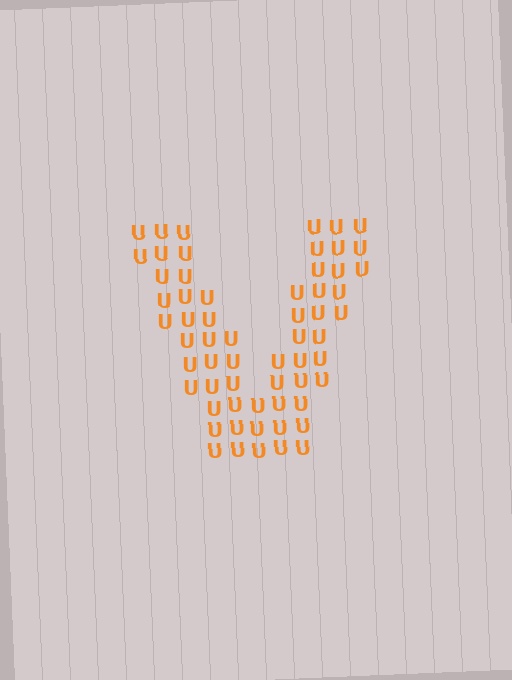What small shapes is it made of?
It is made of small letter U's.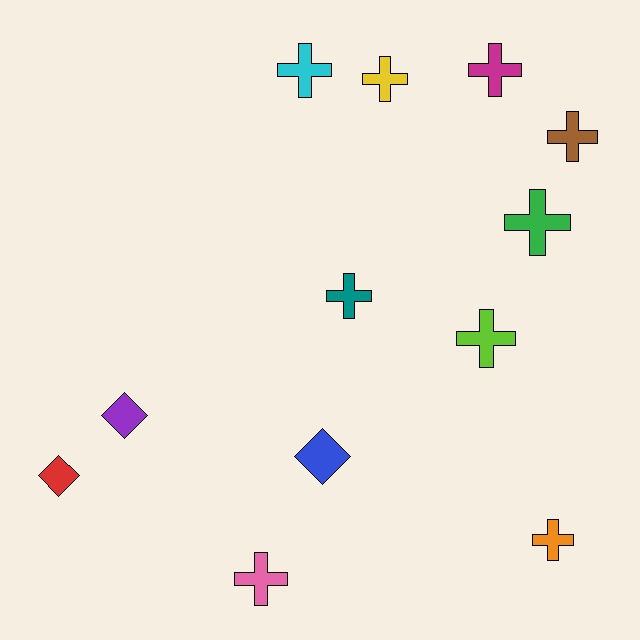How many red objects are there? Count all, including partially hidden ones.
There is 1 red object.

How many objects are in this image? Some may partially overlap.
There are 12 objects.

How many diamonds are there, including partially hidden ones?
There are 3 diamonds.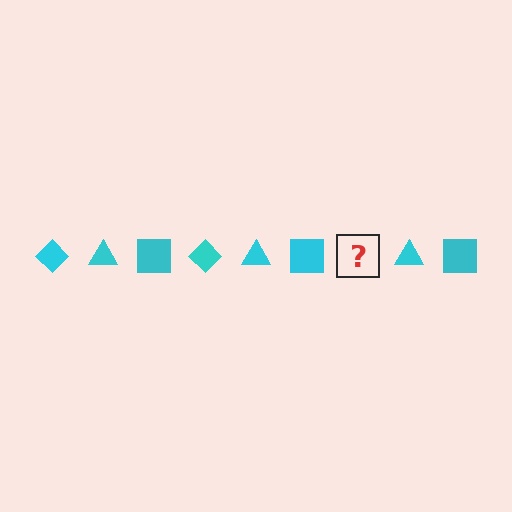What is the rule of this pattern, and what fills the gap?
The rule is that the pattern cycles through diamond, triangle, square shapes in cyan. The gap should be filled with a cyan diamond.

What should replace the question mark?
The question mark should be replaced with a cyan diamond.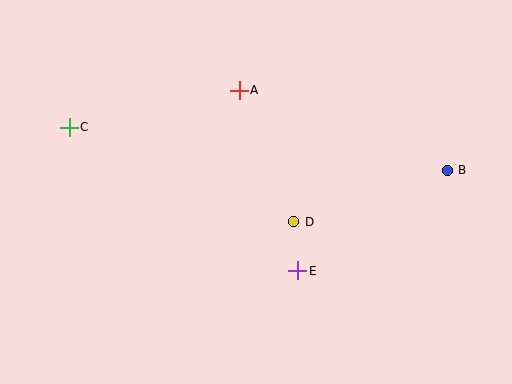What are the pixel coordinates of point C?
Point C is at (69, 127).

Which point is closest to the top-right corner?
Point B is closest to the top-right corner.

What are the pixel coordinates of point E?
Point E is at (298, 271).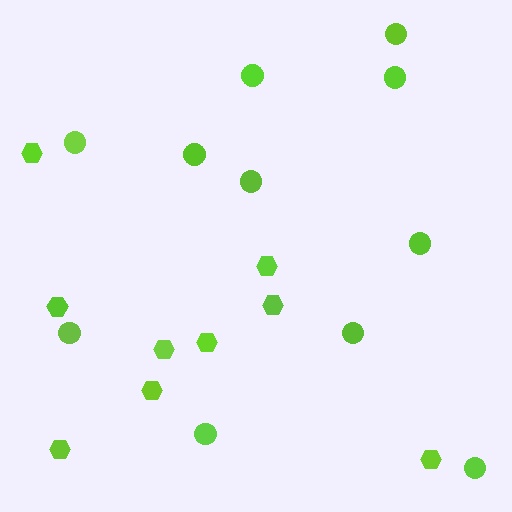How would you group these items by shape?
There are 2 groups: one group of circles (11) and one group of hexagons (9).